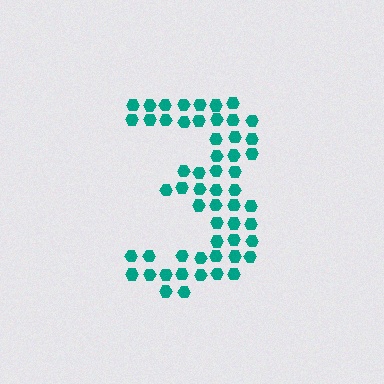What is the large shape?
The large shape is the digit 3.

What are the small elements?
The small elements are hexagons.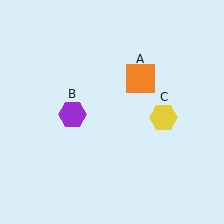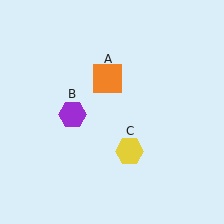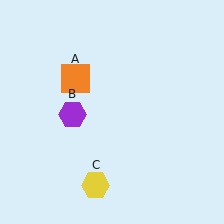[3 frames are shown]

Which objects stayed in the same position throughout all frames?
Purple hexagon (object B) remained stationary.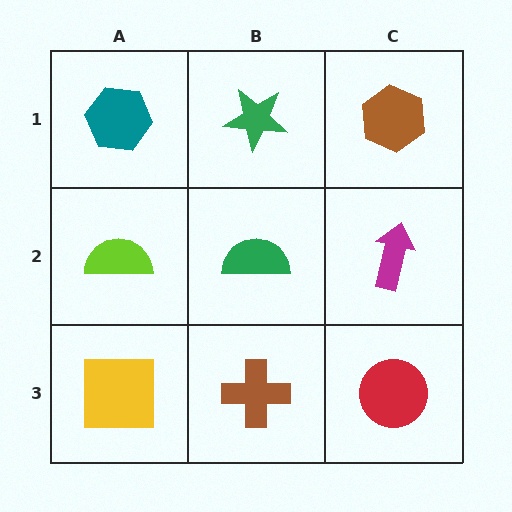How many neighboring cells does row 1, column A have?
2.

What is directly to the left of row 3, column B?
A yellow square.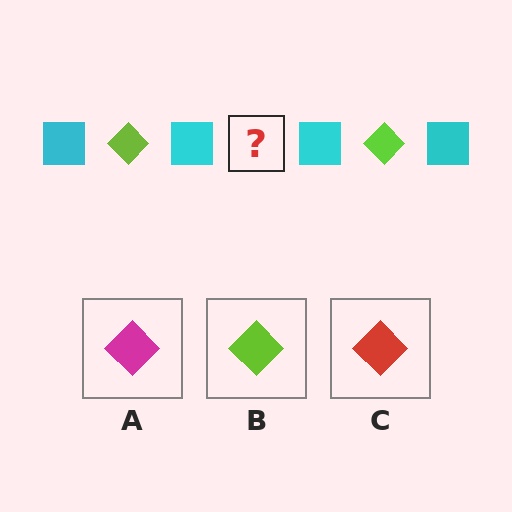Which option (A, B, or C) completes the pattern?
B.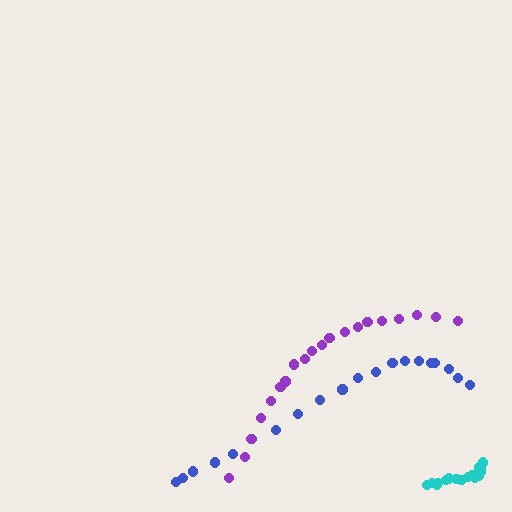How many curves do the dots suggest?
There are 3 distinct paths.